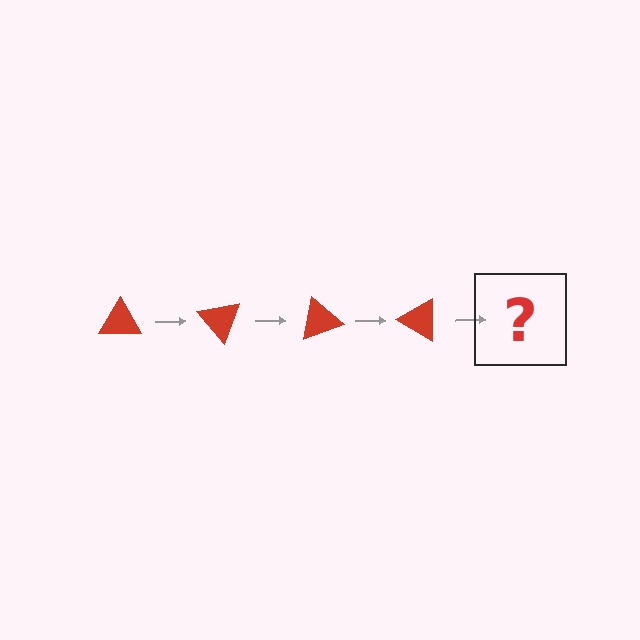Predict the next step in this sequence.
The next step is a red triangle rotated 200 degrees.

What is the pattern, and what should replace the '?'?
The pattern is that the triangle rotates 50 degrees each step. The '?' should be a red triangle rotated 200 degrees.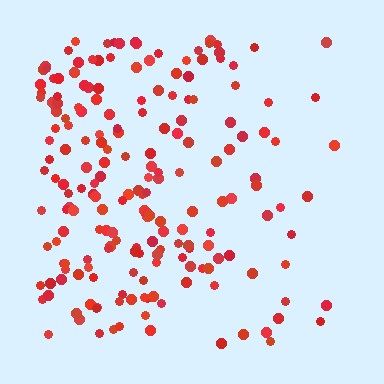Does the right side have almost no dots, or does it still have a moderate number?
Still a moderate number, just noticeably fewer than the left.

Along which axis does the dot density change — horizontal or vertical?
Horizontal.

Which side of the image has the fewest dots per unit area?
The right.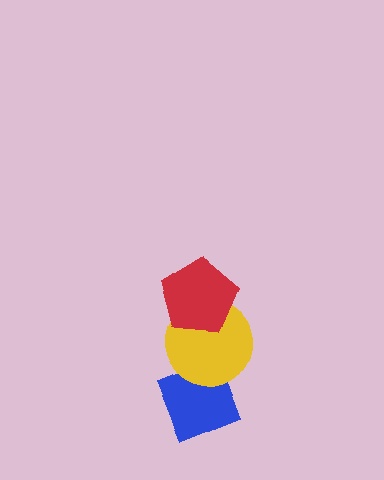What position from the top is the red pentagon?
The red pentagon is 1st from the top.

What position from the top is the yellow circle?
The yellow circle is 2nd from the top.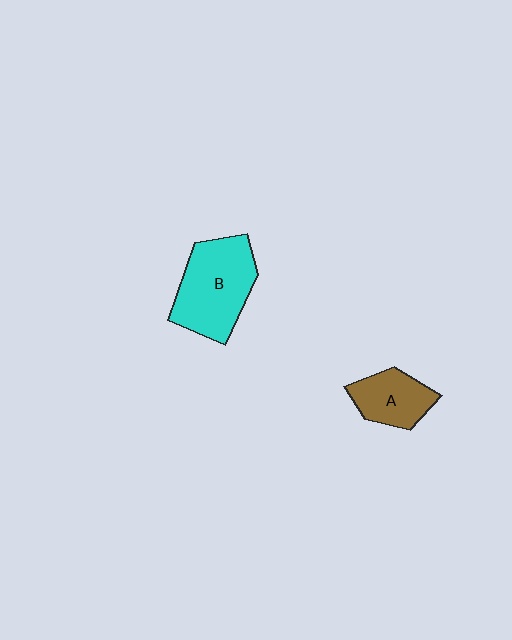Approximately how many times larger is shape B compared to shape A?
Approximately 1.8 times.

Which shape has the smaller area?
Shape A (brown).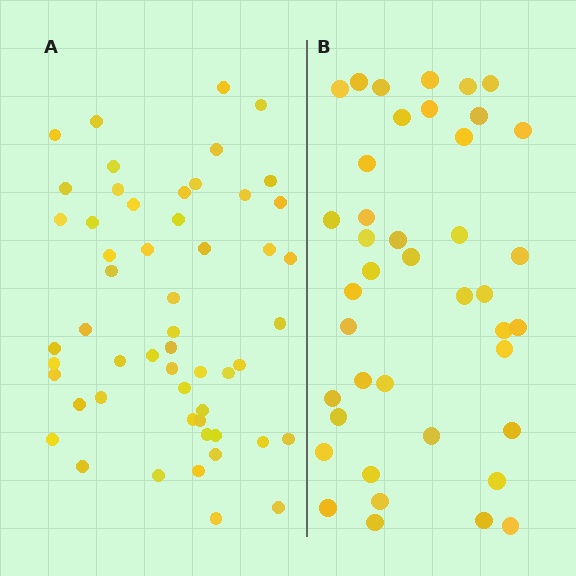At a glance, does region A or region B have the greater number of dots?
Region A (the left region) has more dots.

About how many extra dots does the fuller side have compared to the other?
Region A has approximately 15 more dots than region B.